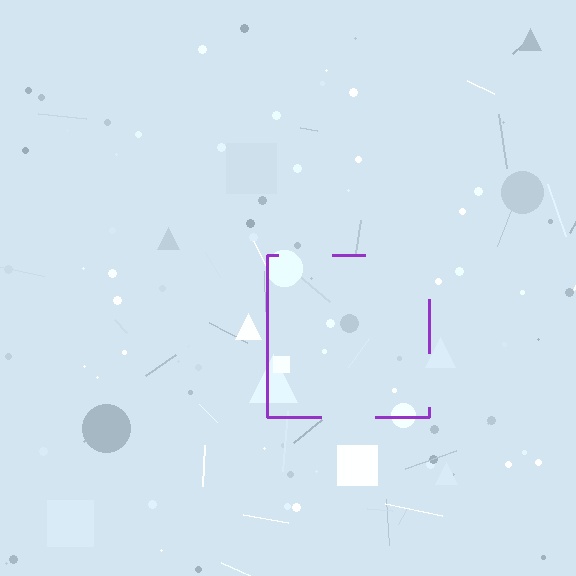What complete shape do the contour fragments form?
The contour fragments form a square.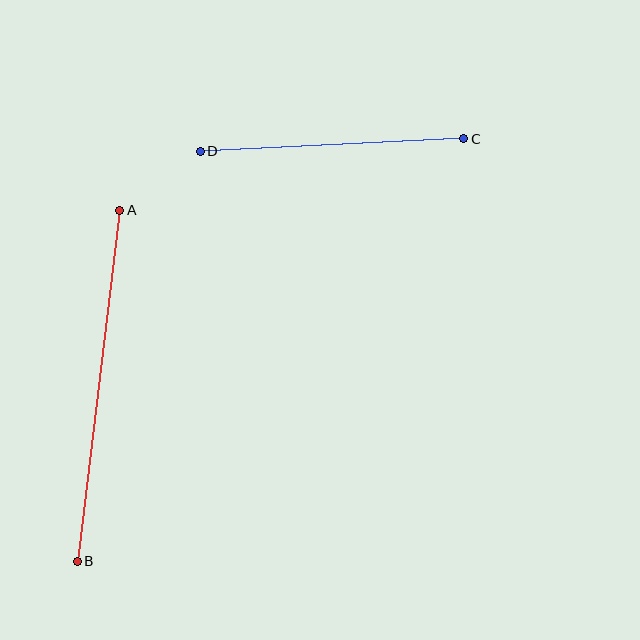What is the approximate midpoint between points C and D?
The midpoint is at approximately (332, 145) pixels.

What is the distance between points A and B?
The distance is approximately 353 pixels.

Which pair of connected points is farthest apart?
Points A and B are farthest apart.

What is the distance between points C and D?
The distance is approximately 264 pixels.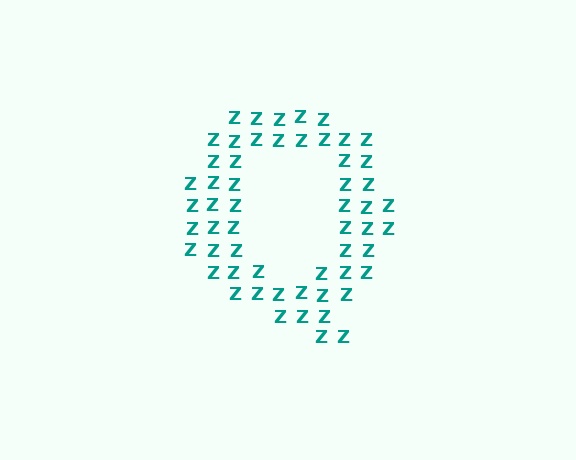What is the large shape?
The large shape is the letter Q.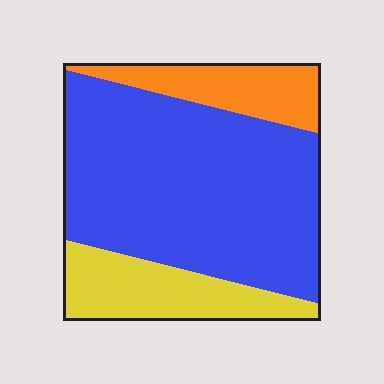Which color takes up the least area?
Orange, at roughly 15%.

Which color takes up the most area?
Blue, at roughly 65%.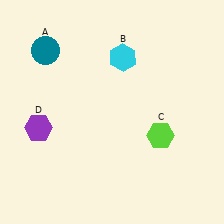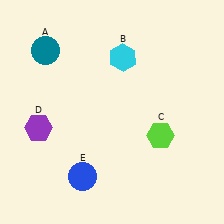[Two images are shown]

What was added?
A blue circle (E) was added in Image 2.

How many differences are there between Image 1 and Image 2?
There is 1 difference between the two images.